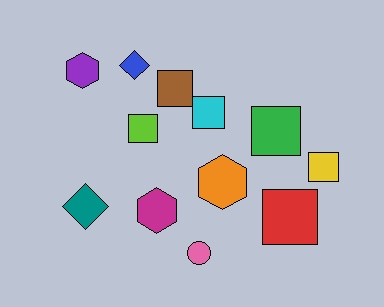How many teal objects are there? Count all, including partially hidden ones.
There is 1 teal object.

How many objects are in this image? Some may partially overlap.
There are 12 objects.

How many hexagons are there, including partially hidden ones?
There are 3 hexagons.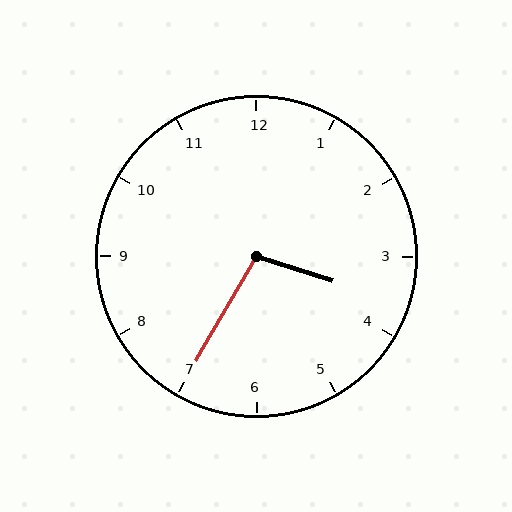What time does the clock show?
3:35.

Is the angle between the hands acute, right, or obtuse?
It is obtuse.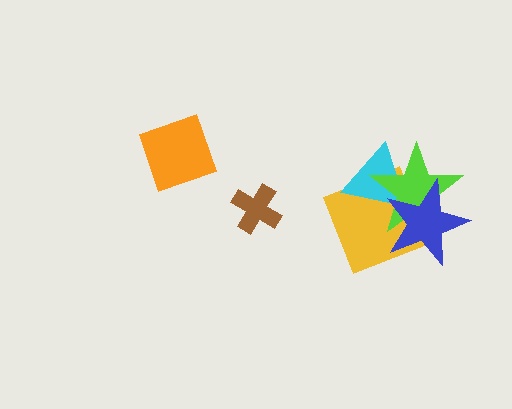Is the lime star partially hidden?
Yes, it is partially covered by another shape.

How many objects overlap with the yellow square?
3 objects overlap with the yellow square.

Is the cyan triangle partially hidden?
Yes, it is partially covered by another shape.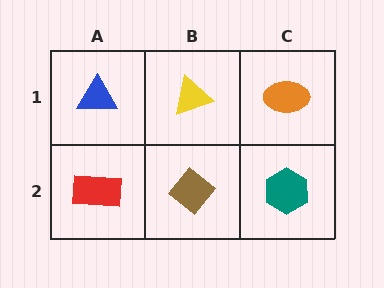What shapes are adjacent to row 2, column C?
An orange ellipse (row 1, column C), a brown diamond (row 2, column B).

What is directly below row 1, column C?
A teal hexagon.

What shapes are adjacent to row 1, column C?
A teal hexagon (row 2, column C), a yellow triangle (row 1, column B).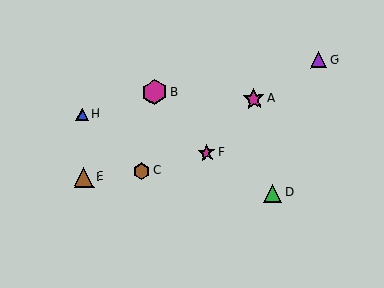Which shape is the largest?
The magenta hexagon (labeled B) is the largest.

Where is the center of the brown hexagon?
The center of the brown hexagon is at (141, 171).